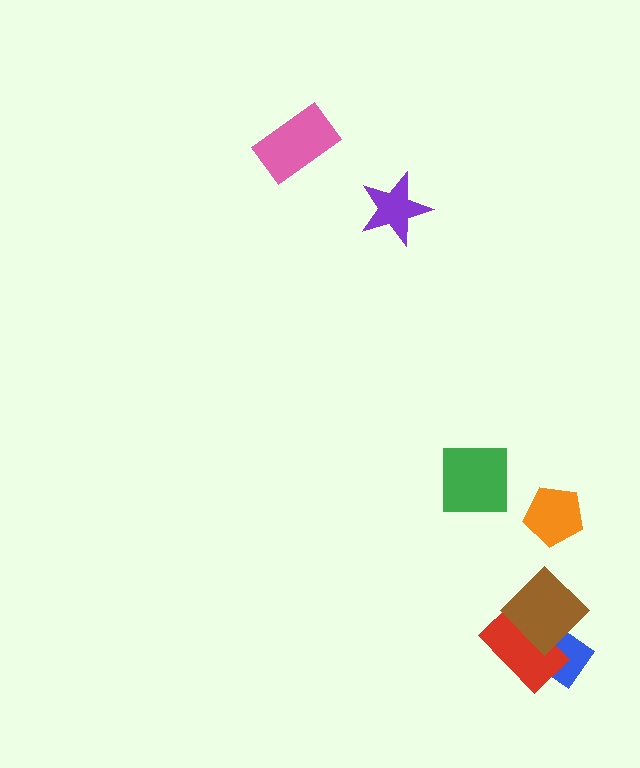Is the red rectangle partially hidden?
Yes, it is partially covered by another shape.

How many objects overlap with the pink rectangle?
0 objects overlap with the pink rectangle.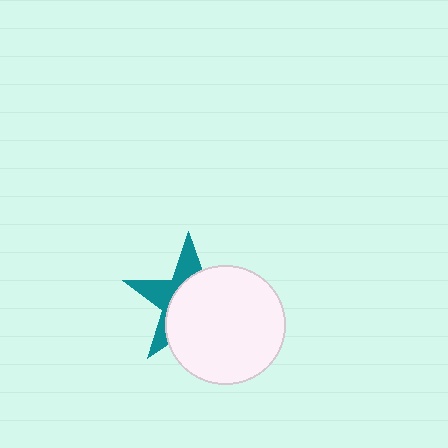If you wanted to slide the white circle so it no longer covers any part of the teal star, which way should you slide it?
Slide it toward the lower-right — that is the most direct way to separate the two shapes.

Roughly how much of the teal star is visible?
A small part of it is visible (roughly 37%).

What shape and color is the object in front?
The object in front is a white circle.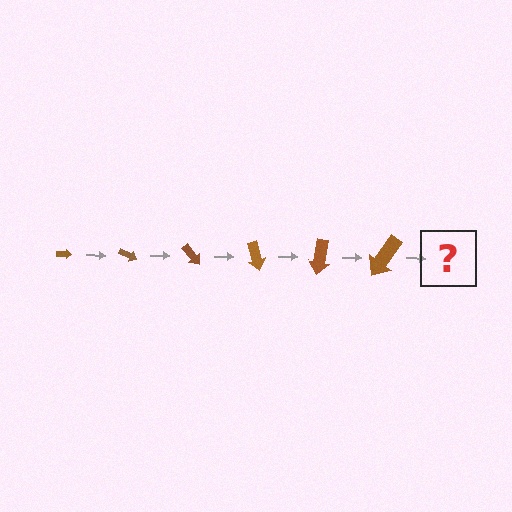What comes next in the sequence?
The next element should be an arrow, larger than the previous one and rotated 150 degrees from the start.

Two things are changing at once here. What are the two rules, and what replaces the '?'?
The two rules are that the arrow grows larger each step and it rotates 25 degrees each step. The '?' should be an arrow, larger than the previous one and rotated 150 degrees from the start.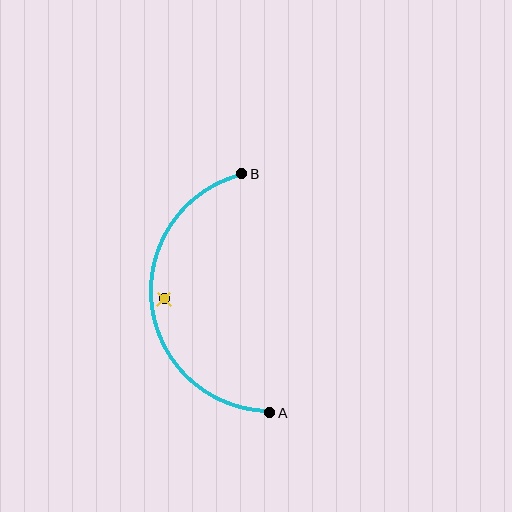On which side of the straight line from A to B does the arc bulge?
The arc bulges to the left of the straight line connecting A and B.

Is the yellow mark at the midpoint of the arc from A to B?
No — the yellow mark does not lie on the arc at all. It sits slightly inside the curve.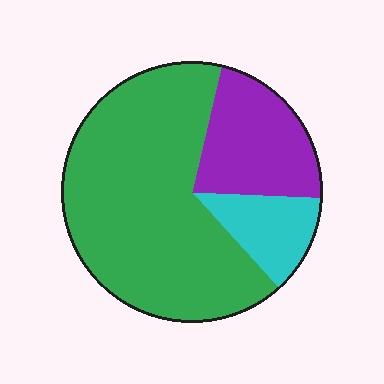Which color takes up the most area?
Green, at roughly 65%.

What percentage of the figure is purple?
Purple takes up about one fifth (1/5) of the figure.